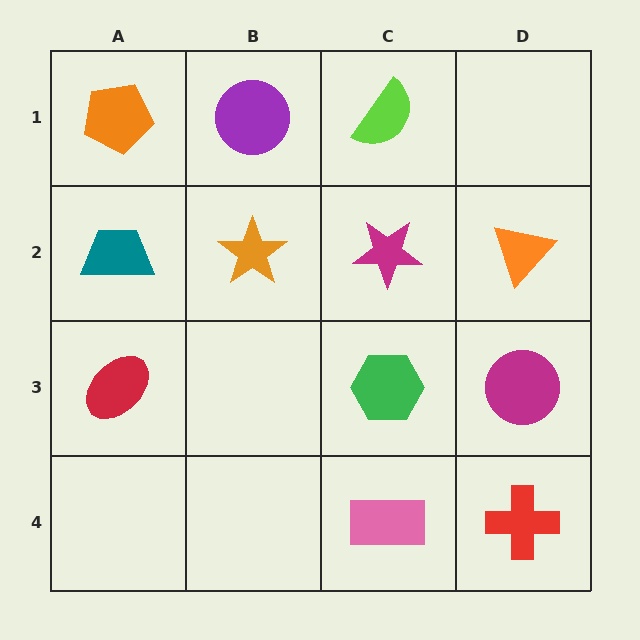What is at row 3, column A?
A red ellipse.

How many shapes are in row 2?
4 shapes.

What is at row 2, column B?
An orange star.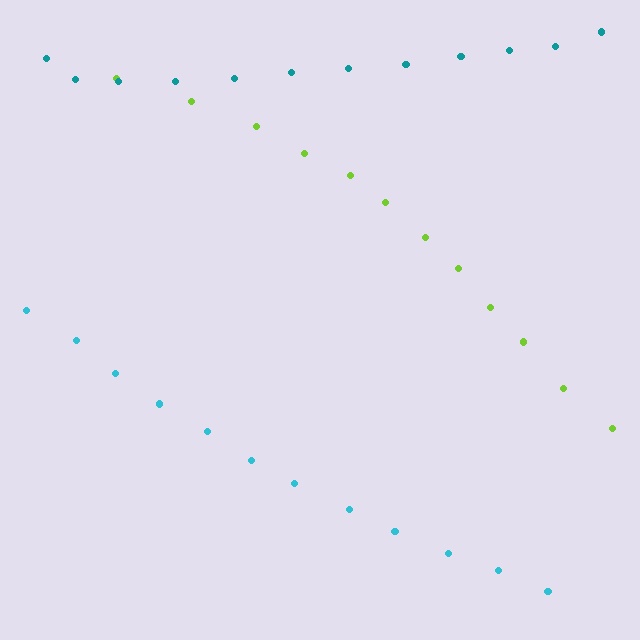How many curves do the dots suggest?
There are 3 distinct paths.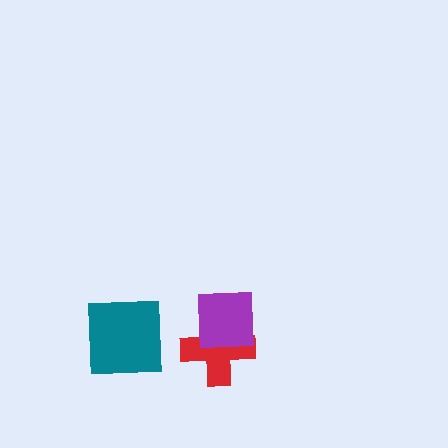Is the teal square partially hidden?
No, no other shape covers it.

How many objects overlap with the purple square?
1 object overlaps with the purple square.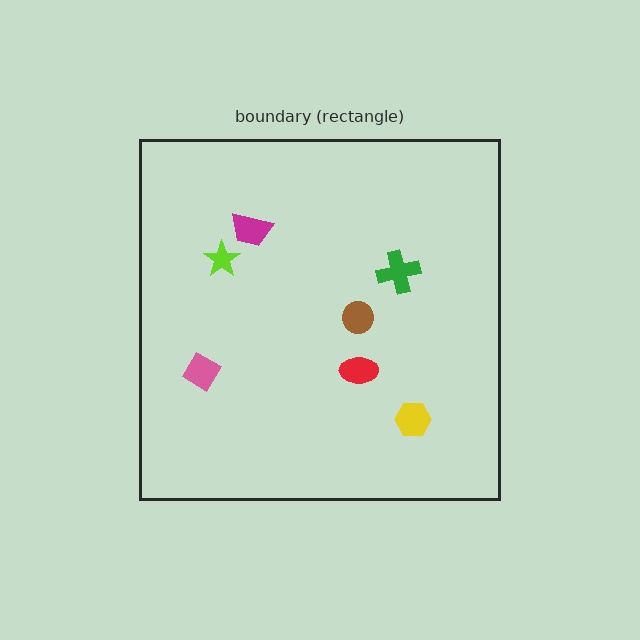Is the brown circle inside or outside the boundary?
Inside.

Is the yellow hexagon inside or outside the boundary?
Inside.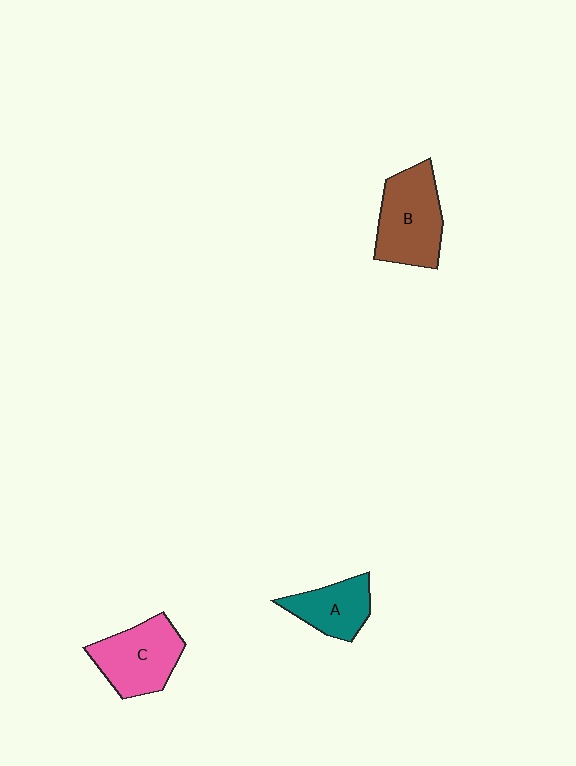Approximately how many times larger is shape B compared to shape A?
Approximately 1.5 times.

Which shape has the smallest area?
Shape A (teal).